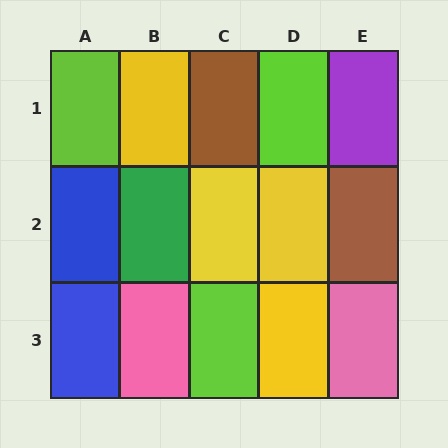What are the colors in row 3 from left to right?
Blue, pink, lime, yellow, pink.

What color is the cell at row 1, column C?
Brown.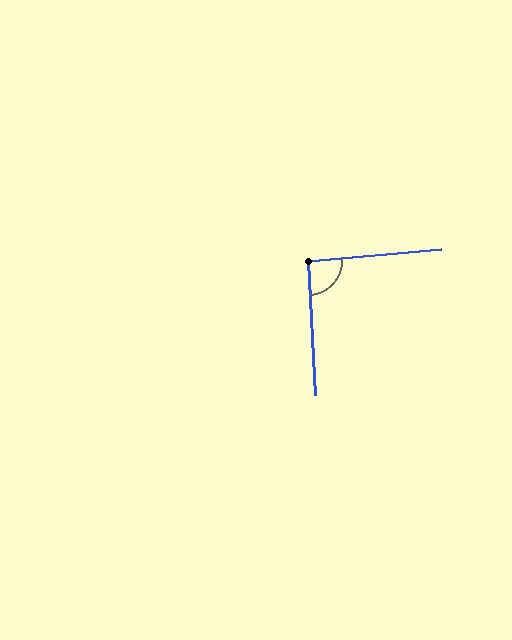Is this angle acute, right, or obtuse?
It is approximately a right angle.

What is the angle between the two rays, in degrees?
Approximately 92 degrees.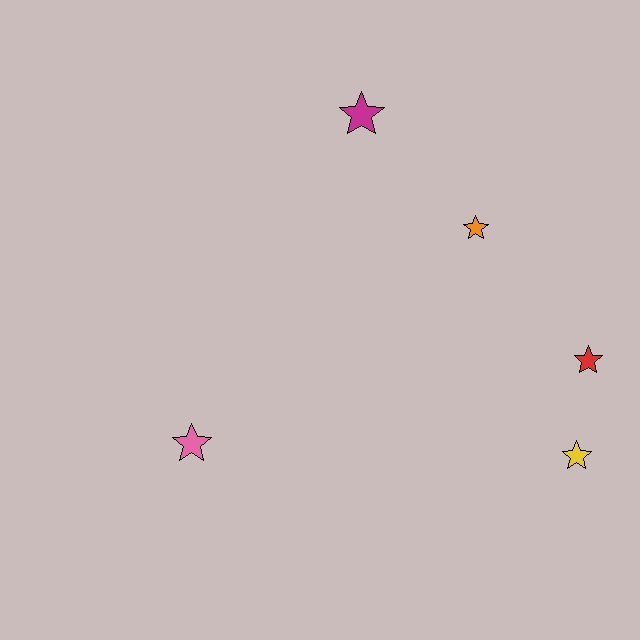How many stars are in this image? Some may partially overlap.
There are 5 stars.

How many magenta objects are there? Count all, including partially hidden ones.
There is 1 magenta object.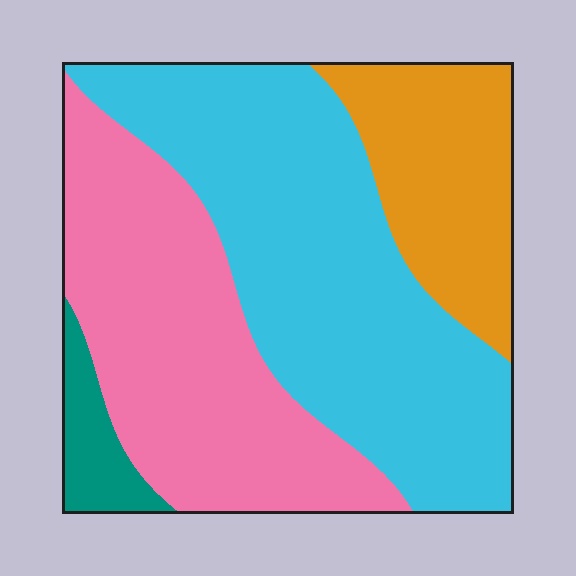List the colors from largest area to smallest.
From largest to smallest: cyan, pink, orange, teal.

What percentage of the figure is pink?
Pink covers about 35% of the figure.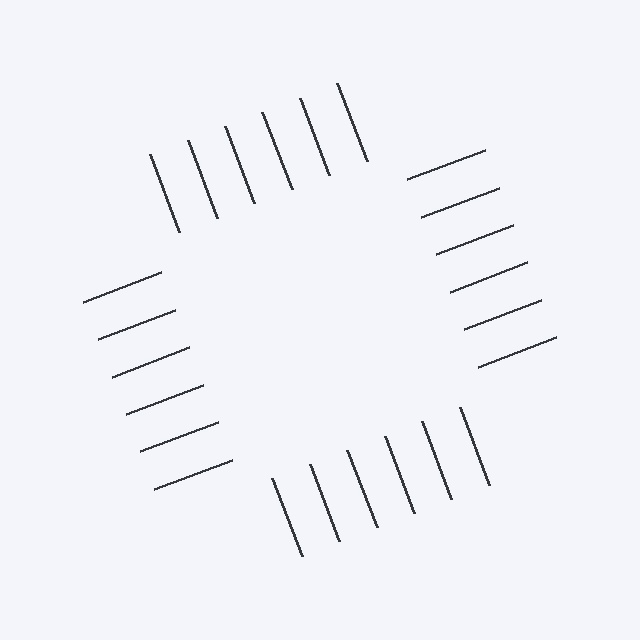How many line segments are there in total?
24 — 6 along each of the 4 edges.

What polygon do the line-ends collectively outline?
An illusory square — the line segments terminate on its edges but no continuous stroke is drawn.